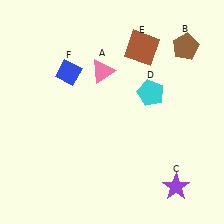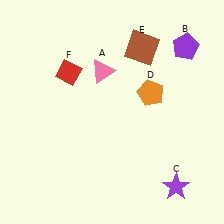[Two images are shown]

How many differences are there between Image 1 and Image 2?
There are 3 differences between the two images.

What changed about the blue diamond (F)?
In Image 1, F is blue. In Image 2, it changed to red.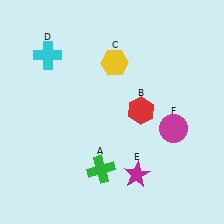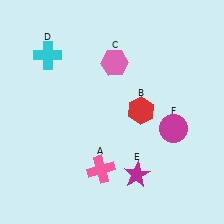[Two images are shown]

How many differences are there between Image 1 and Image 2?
There are 2 differences between the two images.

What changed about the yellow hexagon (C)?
In Image 1, C is yellow. In Image 2, it changed to pink.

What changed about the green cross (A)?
In Image 1, A is green. In Image 2, it changed to pink.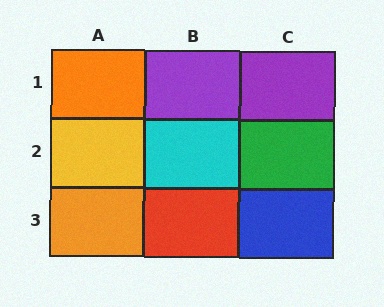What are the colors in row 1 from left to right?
Orange, purple, purple.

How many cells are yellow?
1 cell is yellow.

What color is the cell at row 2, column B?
Cyan.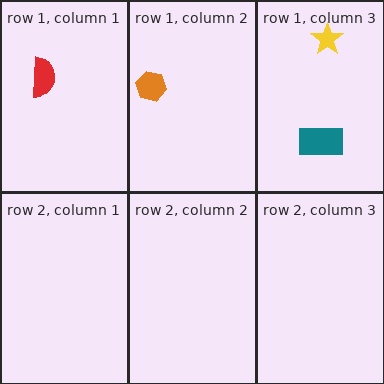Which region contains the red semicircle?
The row 1, column 1 region.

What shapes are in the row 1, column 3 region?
The teal rectangle, the yellow star.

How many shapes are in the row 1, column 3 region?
2.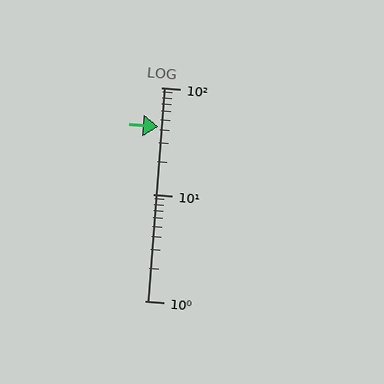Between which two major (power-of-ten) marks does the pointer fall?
The pointer is between 10 and 100.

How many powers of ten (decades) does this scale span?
The scale spans 2 decades, from 1 to 100.